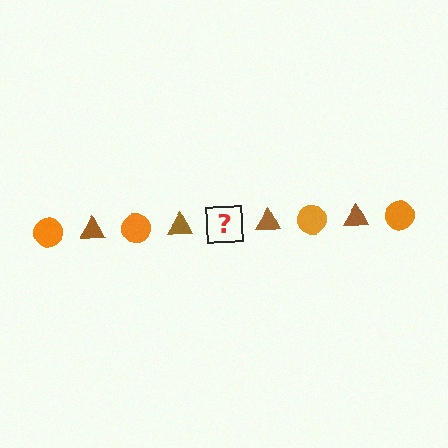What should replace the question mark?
The question mark should be replaced with an orange circle.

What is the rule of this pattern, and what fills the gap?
The rule is that the pattern alternates between orange circle and brown triangle. The gap should be filled with an orange circle.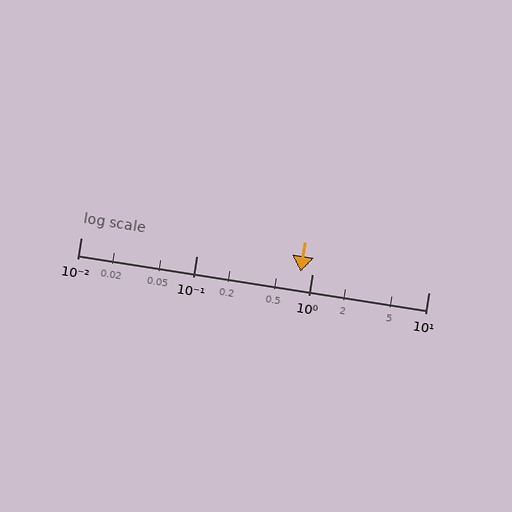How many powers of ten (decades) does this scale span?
The scale spans 3 decades, from 0.01 to 10.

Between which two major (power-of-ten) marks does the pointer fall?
The pointer is between 0.1 and 1.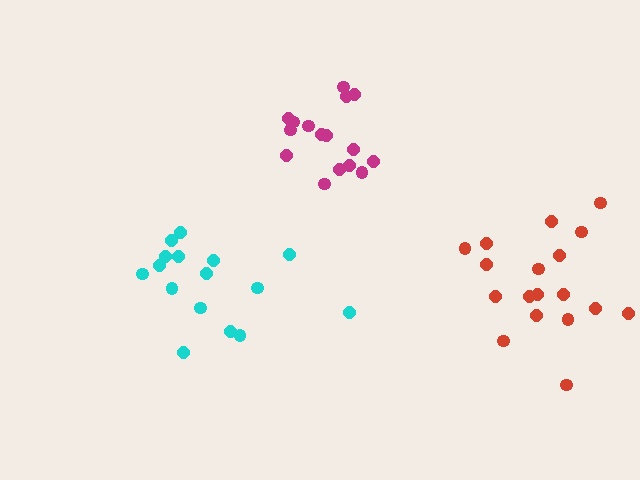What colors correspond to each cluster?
The clusters are colored: magenta, red, cyan.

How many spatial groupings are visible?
There are 3 spatial groupings.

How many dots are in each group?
Group 1: 16 dots, Group 2: 18 dots, Group 3: 16 dots (50 total).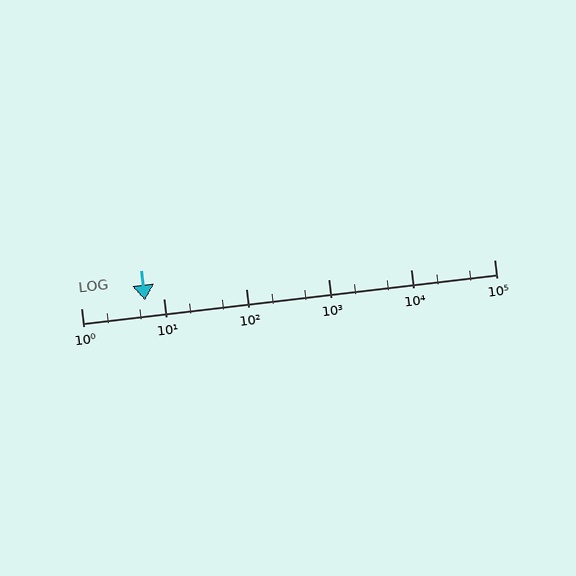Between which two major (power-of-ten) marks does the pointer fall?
The pointer is between 1 and 10.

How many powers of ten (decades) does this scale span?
The scale spans 5 decades, from 1 to 100000.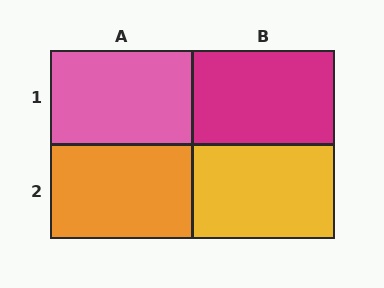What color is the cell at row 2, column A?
Orange.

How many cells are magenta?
1 cell is magenta.